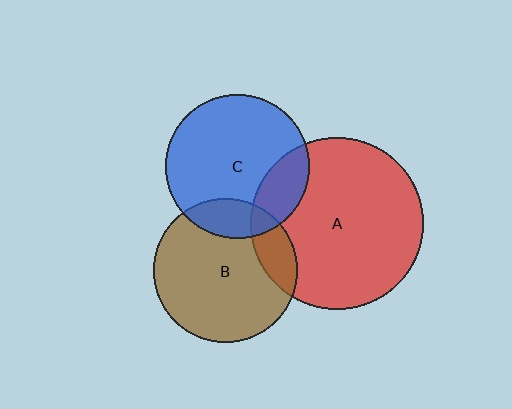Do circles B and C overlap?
Yes.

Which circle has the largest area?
Circle A (red).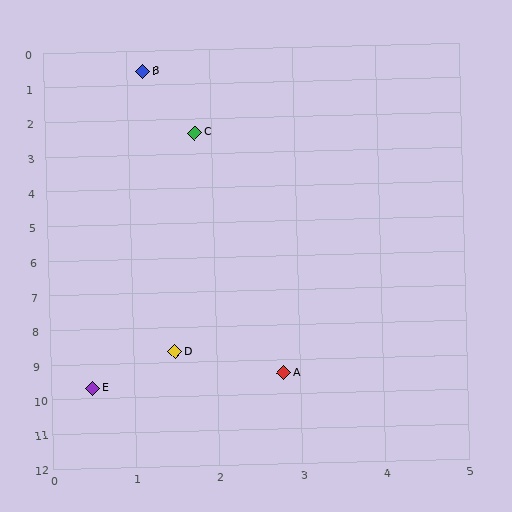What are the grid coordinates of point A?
Point A is at approximately (2.8, 9.4).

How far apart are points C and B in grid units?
Points C and B are about 1.9 grid units apart.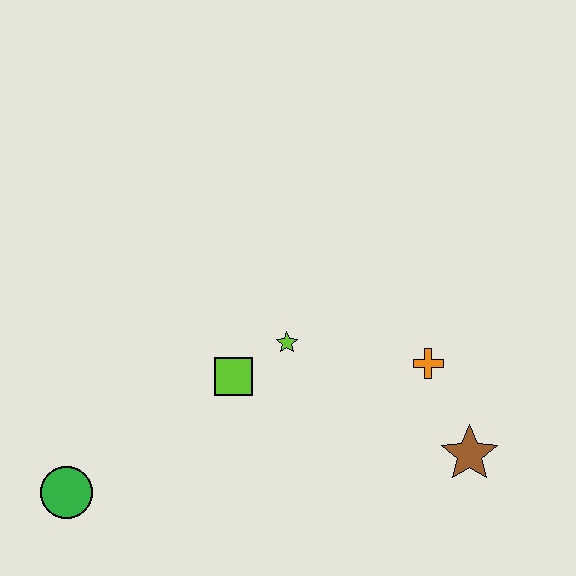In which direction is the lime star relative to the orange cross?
The lime star is to the left of the orange cross.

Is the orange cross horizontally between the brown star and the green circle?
Yes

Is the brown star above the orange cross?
No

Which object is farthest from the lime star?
The green circle is farthest from the lime star.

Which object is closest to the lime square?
The lime star is closest to the lime square.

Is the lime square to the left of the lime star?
Yes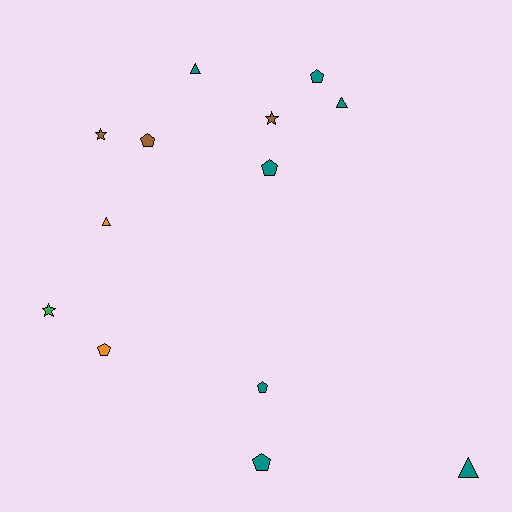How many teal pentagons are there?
There are 4 teal pentagons.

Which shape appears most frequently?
Pentagon, with 6 objects.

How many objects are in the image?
There are 13 objects.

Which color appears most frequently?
Teal, with 7 objects.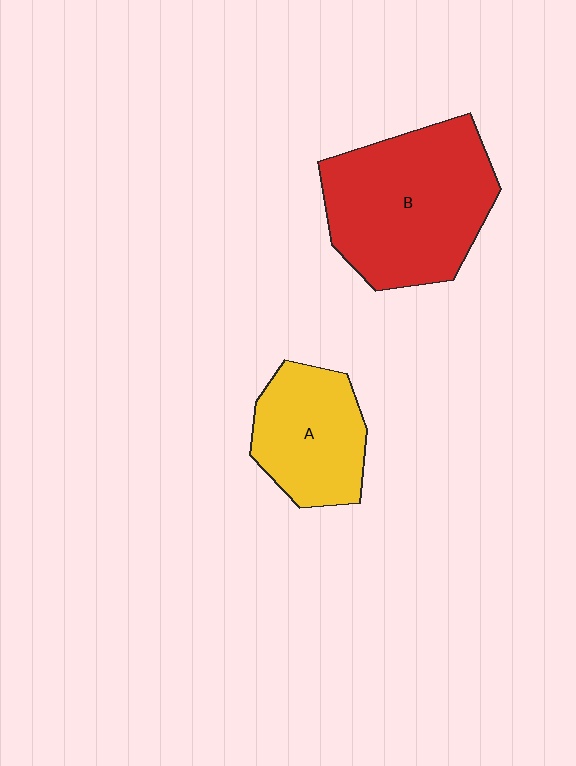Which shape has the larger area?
Shape B (red).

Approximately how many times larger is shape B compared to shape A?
Approximately 1.7 times.